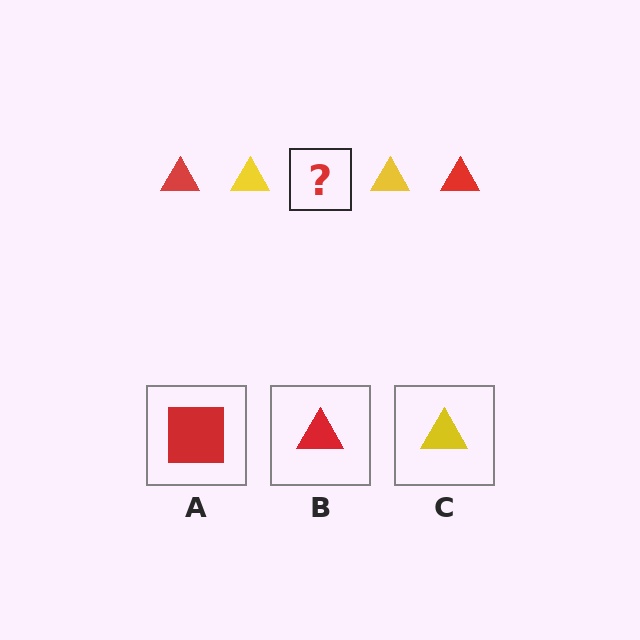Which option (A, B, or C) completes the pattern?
B.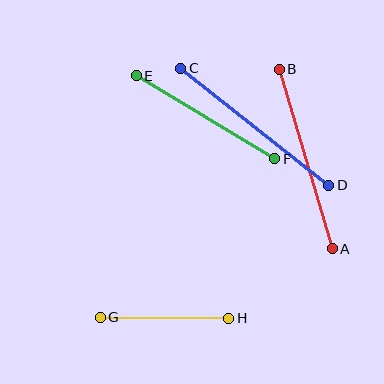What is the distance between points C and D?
The distance is approximately 189 pixels.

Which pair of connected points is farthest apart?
Points C and D are farthest apart.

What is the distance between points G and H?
The distance is approximately 128 pixels.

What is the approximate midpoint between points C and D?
The midpoint is at approximately (255, 127) pixels.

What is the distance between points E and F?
The distance is approximately 161 pixels.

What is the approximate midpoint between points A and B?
The midpoint is at approximately (306, 159) pixels.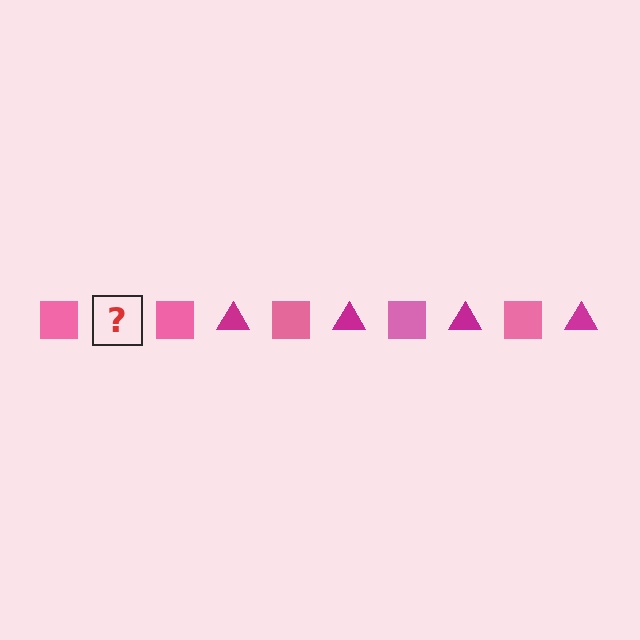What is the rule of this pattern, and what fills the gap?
The rule is that the pattern alternates between pink square and magenta triangle. The gap should be filled with a magenta triangle.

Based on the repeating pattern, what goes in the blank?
The blank should be a magenta triangle.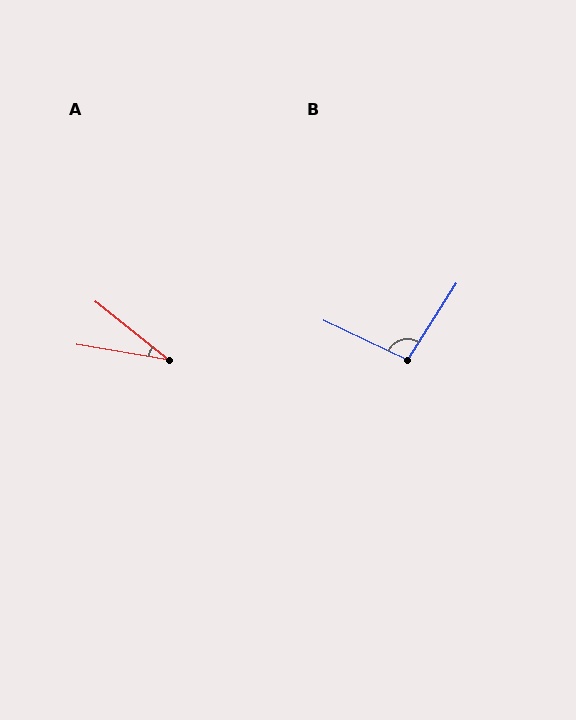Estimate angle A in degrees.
Approximately 29 degrees.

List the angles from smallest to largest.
A (29°), B (97°).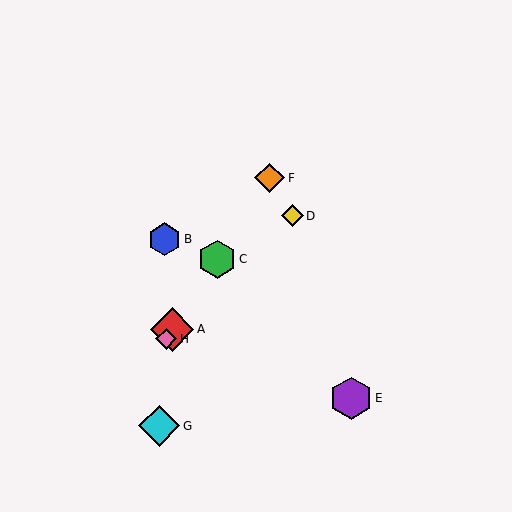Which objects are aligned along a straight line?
Objects A, C, F, H are aligned along a straight line.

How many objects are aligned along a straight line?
4 objects (A, C, F, H) are aligned along a straight line.